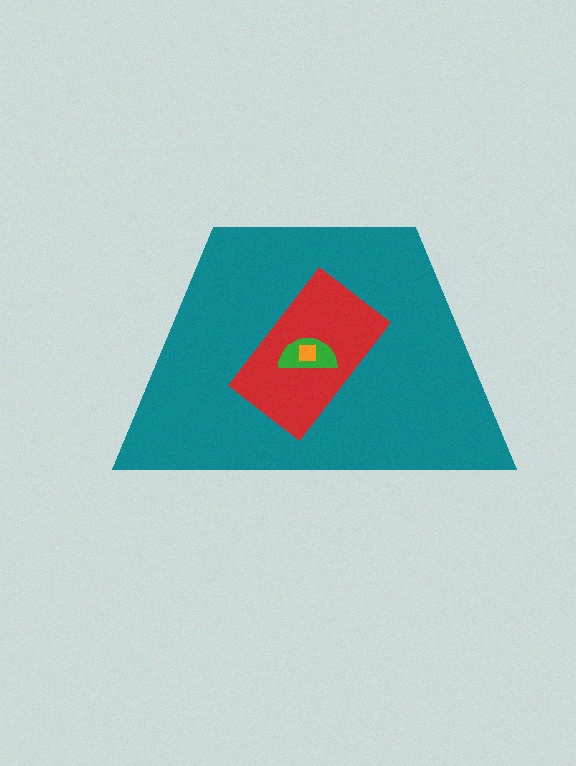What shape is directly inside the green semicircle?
The orange square.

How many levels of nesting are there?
4.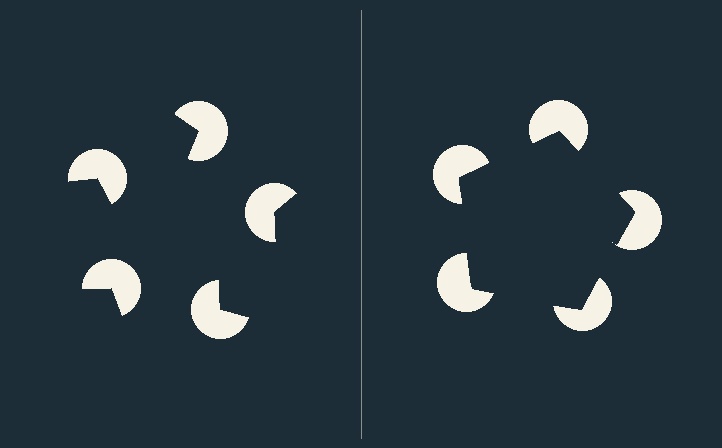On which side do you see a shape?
An illusory pentagon appears on the right side. On the left side the wedge cuts are rotated, so no coherent shape forms.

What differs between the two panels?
The pac-man discs are positioned identically on both sides; only the wedge orientations differ. On the right they align to a pentagon; on the left they are misaligned.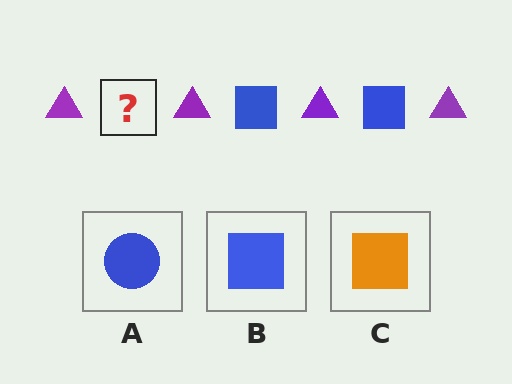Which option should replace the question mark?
Option B.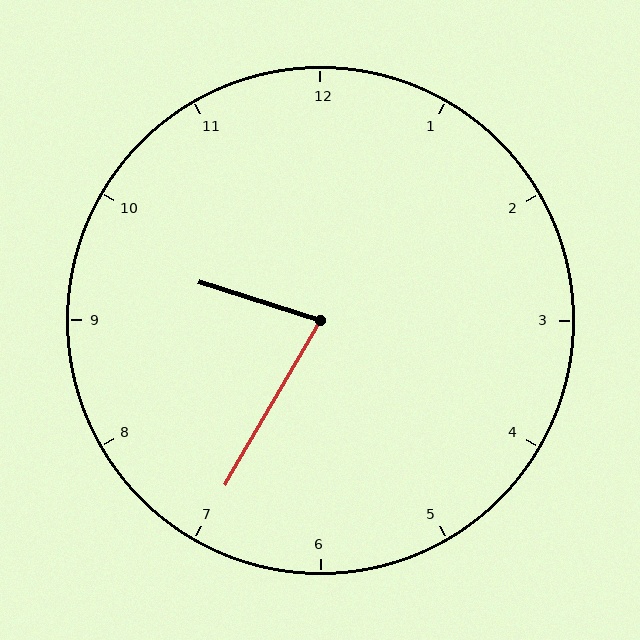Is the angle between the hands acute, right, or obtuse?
It is acute.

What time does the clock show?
9:35.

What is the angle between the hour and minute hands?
Approximately 78 degrees.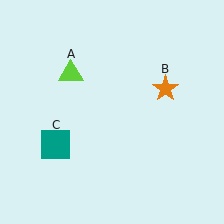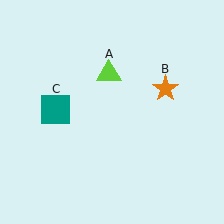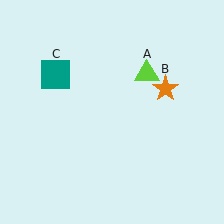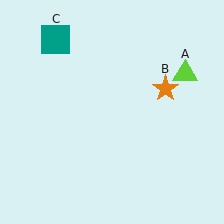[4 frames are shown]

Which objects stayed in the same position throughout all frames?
Orange star (object B) remained stationary.